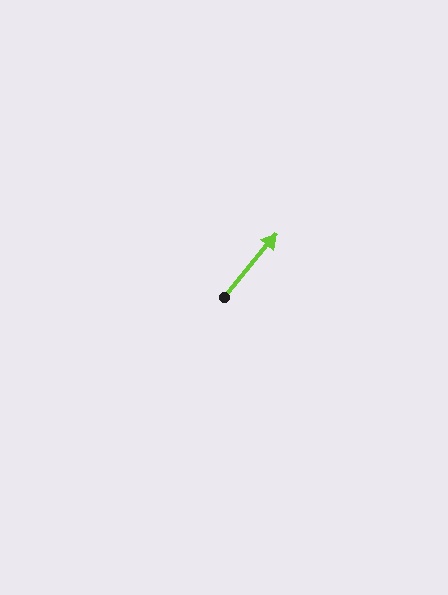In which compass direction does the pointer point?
Northeast.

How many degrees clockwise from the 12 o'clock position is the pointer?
Approximately 39 degrees.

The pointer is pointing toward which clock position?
Roughly 1 o'clock.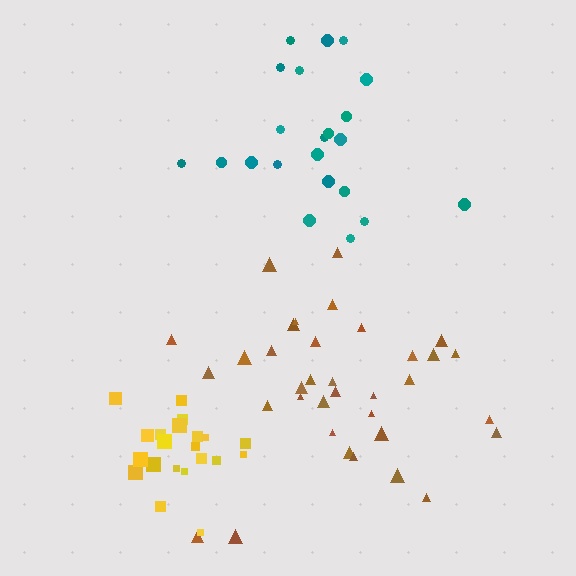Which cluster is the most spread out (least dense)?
Teal.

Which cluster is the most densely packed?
Yellow.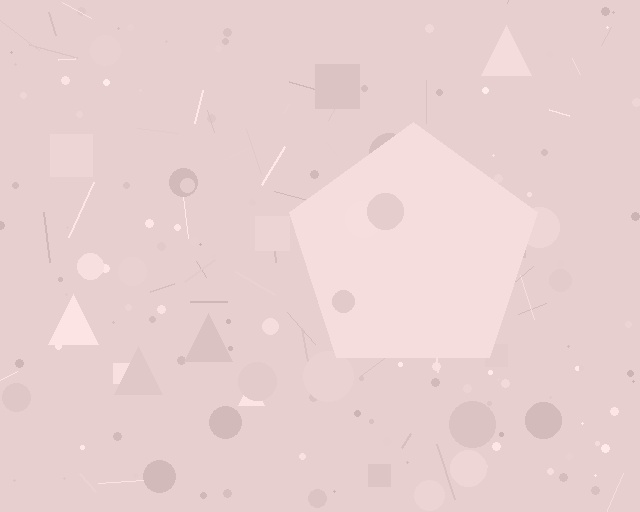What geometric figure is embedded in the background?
A pentagon is embedded in the background.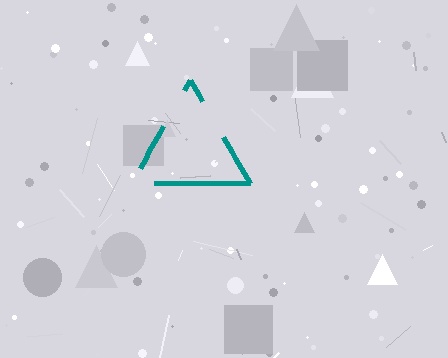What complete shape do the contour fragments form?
The contour fragments form a triangle.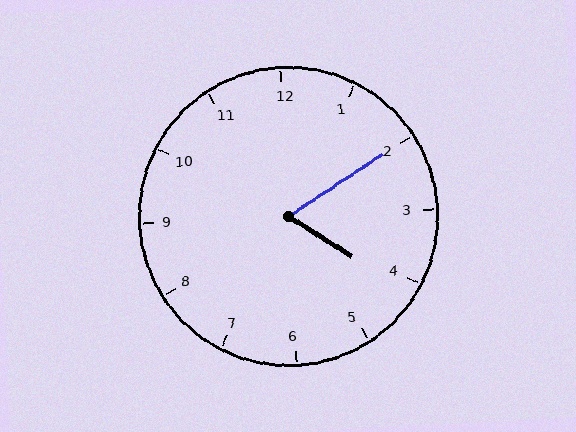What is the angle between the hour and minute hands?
Approximately 65 degrees.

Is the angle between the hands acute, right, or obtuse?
It is acute.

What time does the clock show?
4:10.